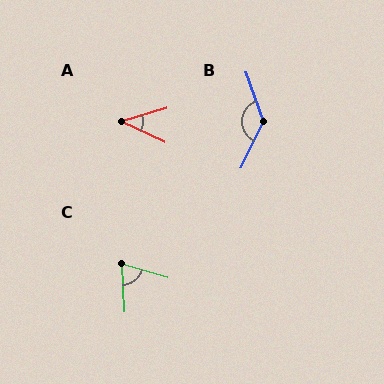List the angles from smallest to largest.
A (41°), C (70°), B (135°).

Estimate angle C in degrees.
Approximately 70 degrees.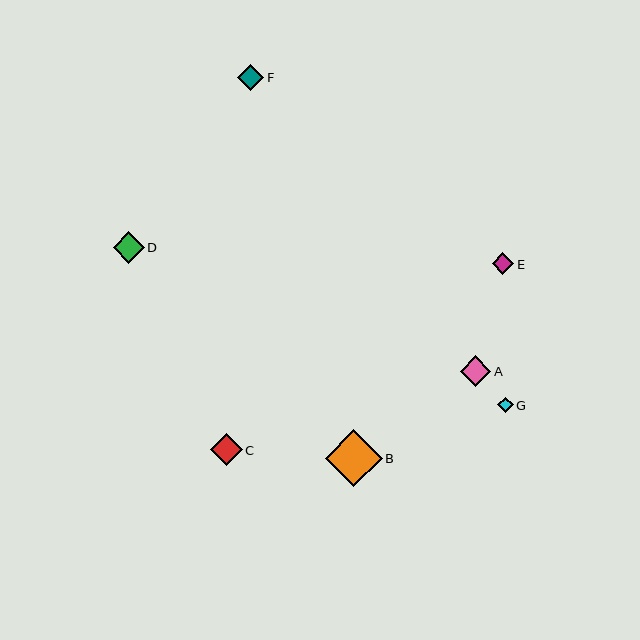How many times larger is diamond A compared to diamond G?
Diamond A is approximately 2.0 times the size of diamond G.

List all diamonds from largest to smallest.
From largest to smallest: B, C, D, A, F, E, G.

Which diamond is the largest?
Diamond B is the largest with a size of approximately 57 pixels.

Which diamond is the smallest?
Diamond G is the smallest with a size of approximately 15 pixels.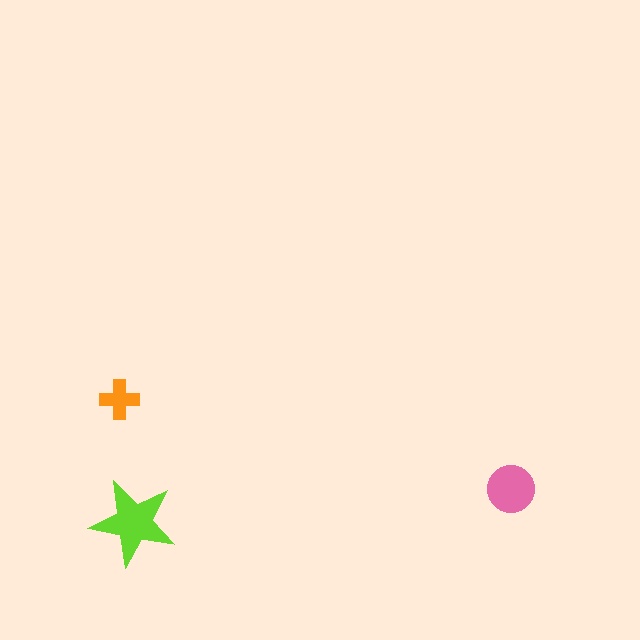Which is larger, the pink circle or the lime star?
The lime star.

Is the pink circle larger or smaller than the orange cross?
Larger.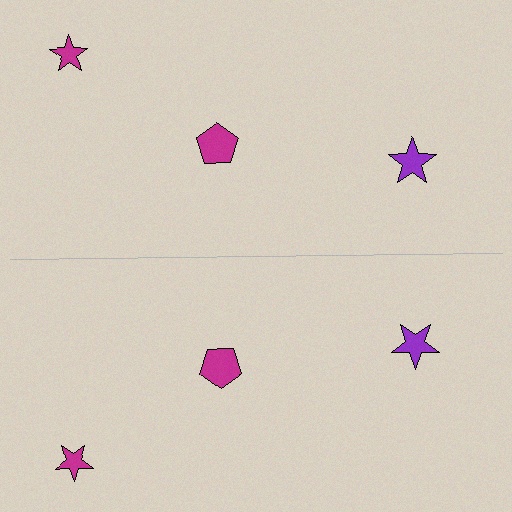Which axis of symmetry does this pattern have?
The pattern has a horizontal axis of symmetry running through the center of the image.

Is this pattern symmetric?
Yes, this pattern has bilateral (reflection) symmetry.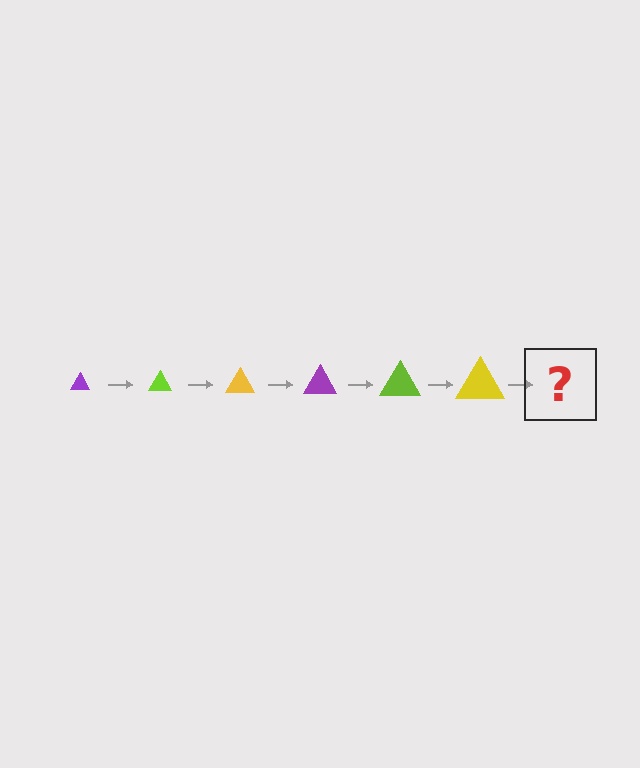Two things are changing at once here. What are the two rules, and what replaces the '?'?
The two rules are that the triangle grows larger each step and the color cycles through purple, lime, and yellow. The '?' should be a purple triangle, larger than the previous one.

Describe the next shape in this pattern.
It should be a purple triangle, larger than the previous one.